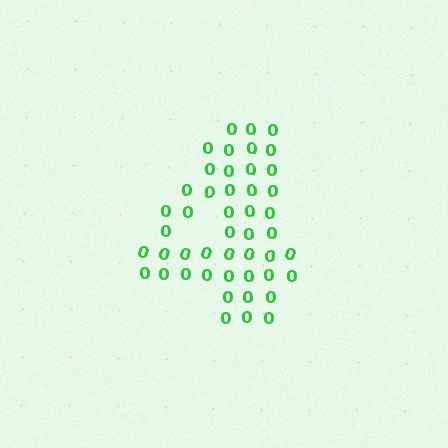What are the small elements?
The small elements are digit 0's.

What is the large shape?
The large shape is the digit 4.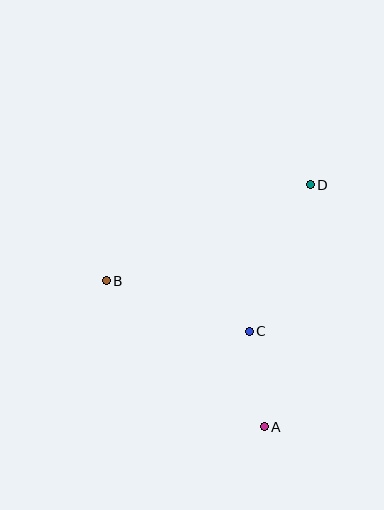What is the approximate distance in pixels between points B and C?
The distance between B and C is approximately 151 pixels.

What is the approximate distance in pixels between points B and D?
The distance between B and D is approximately 226 pixels.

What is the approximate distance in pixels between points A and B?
The distance between A and B is approximately 215 pixels.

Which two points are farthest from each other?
Points A and D are farthest from each other.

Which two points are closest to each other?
Points A and C are closest to each other.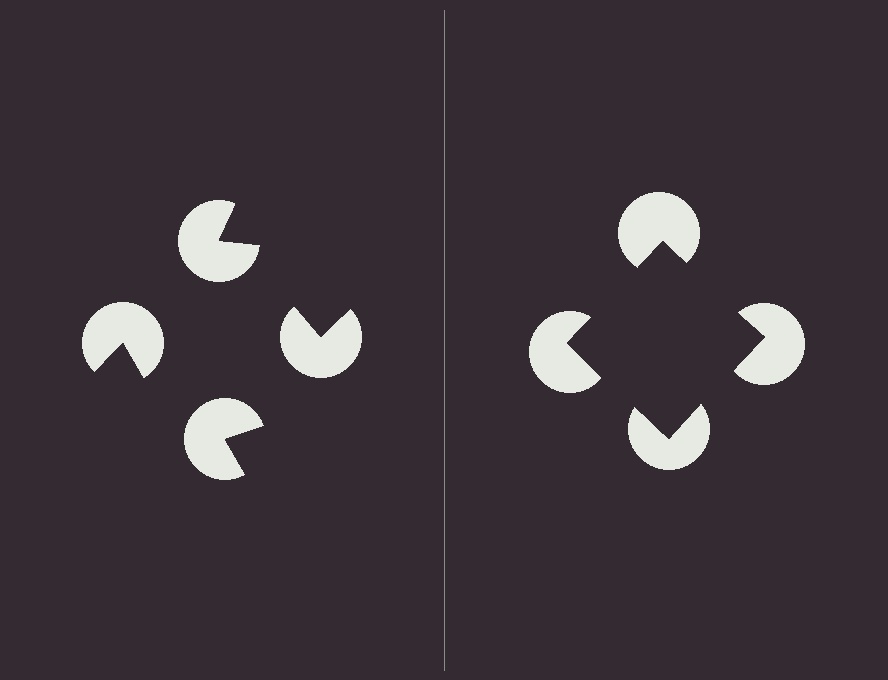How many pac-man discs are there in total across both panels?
8 — 4 on each side.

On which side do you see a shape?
An illusory square appears on the right side. On the left side the wedge cuts are rotated, so no coherent shape forms.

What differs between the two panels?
The pac-man discs are positioned identically on both sides; only the wedge orientations differ. On the right they align to a square; on the left they are misaligned.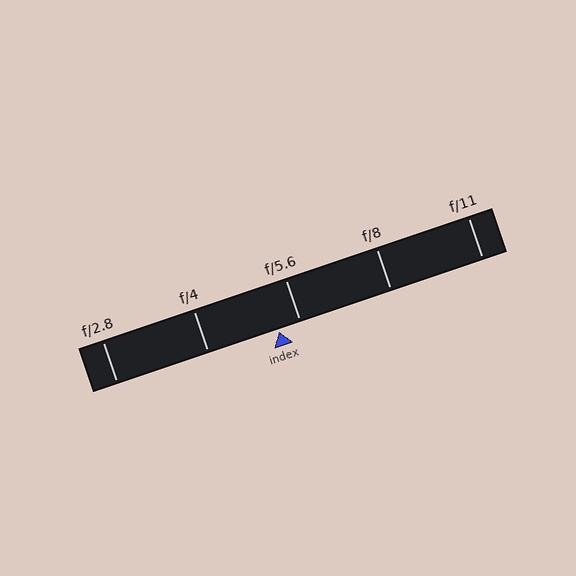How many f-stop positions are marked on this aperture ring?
There are 5 f-stop positions marked.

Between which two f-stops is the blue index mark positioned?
The index mark is between f/4 and f/5.6.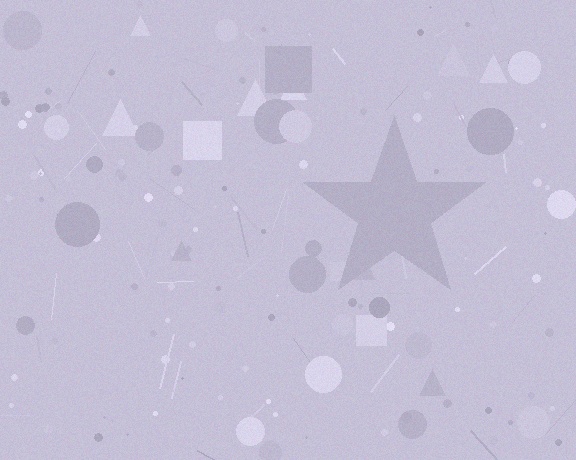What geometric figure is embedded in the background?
A star is embedded in the background.